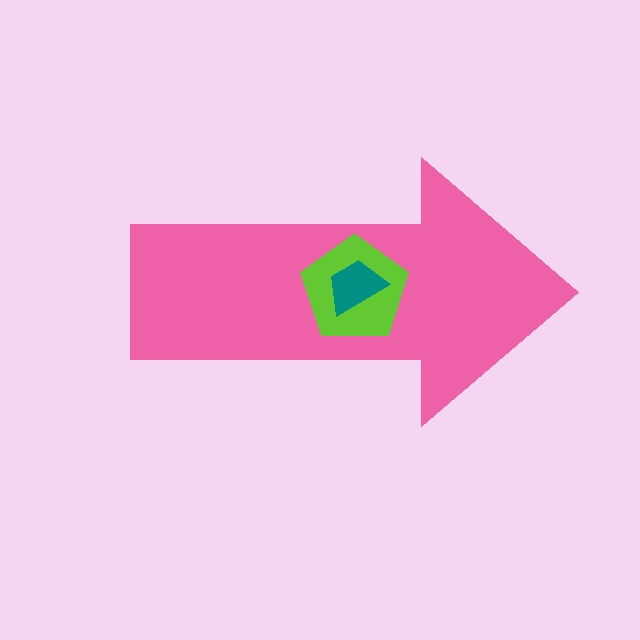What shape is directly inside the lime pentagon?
The teal trapezoid.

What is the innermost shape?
The teal trapezoid.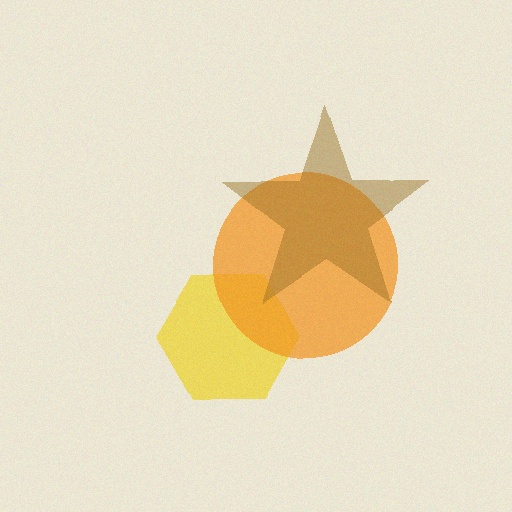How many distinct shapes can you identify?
There are 3 distinct shapes: a yellow hexagon, an orange circle, a brown star.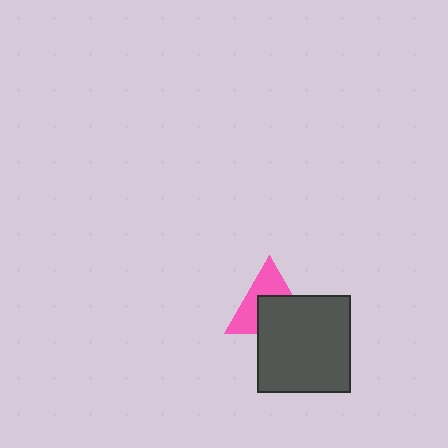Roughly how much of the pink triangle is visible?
About half of it is visible (roughly 51%).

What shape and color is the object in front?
The object in front is a dark gray rectangle.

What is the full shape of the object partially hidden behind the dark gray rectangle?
The partially hidden object is a pink triangle.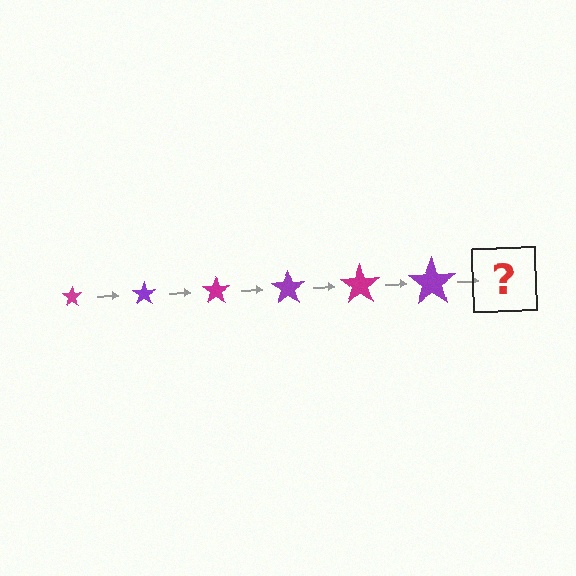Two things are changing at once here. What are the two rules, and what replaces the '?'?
The two rules are that the star grows larger each step and the color cycles through magenta and purple. The '?' should be a magenta star, larger than the previous one.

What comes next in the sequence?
The next element should be a magenta star, larger than the previous one.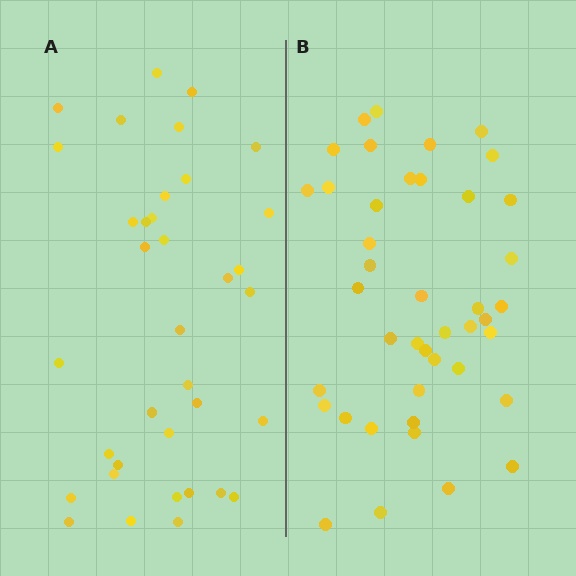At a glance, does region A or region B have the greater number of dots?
Region B (the right region) has more dots.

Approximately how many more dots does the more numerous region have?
Region B has about 6 more dots than region A.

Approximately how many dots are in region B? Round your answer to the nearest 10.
About 40 dots. (The exact count is 42, which rounds to 40.)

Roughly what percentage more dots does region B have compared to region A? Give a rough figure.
About 15% more.